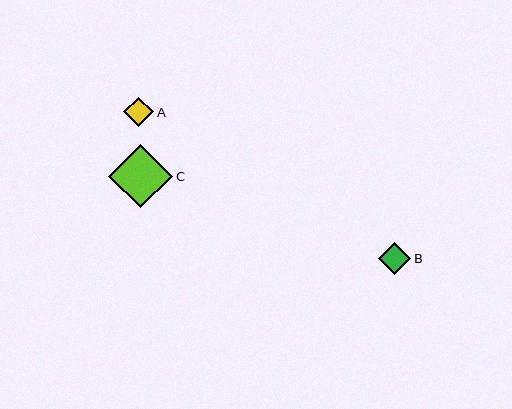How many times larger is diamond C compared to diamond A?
Diamond C is approximately 2.2 times the size of diamond A.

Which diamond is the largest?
Diamond C is the largest with a size of approximately 64 pixels.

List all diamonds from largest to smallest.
From largest to smallest: C, B, A.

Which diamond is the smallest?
Diamond A is the smallest with a size of approximately 30 pixels.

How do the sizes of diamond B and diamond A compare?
Diamond B and diamond A are approximately the same size.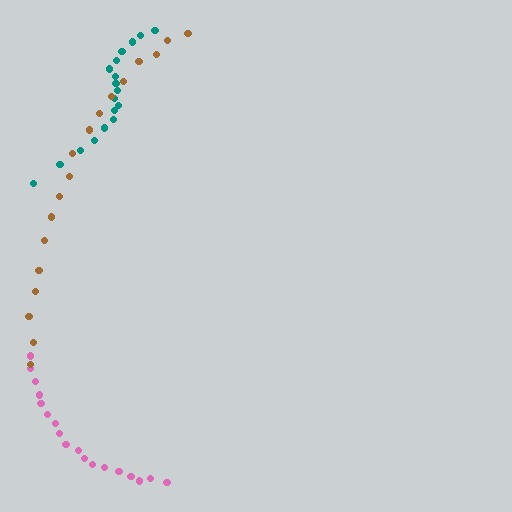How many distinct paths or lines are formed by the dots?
There are 3 distinct paths.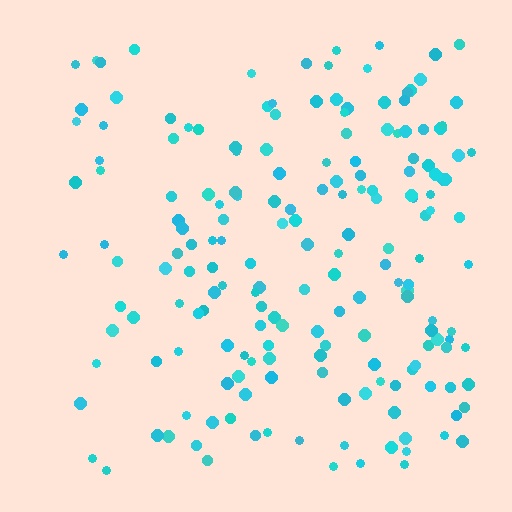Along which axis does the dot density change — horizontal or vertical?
Horizontal.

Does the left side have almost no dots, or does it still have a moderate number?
Still a moderate number, just noticeably fewer than the right.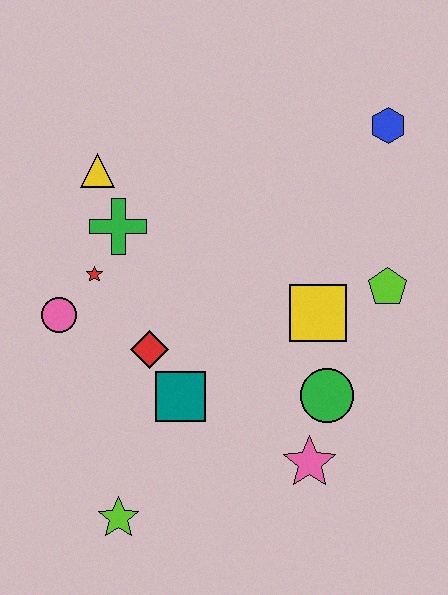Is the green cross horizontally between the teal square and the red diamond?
No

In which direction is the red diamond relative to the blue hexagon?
The red diamond is to the left of the blue hexagon.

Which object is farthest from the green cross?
The pink star is farthest from the green cross.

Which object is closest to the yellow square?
The lime pentagon is closest to the yellow square.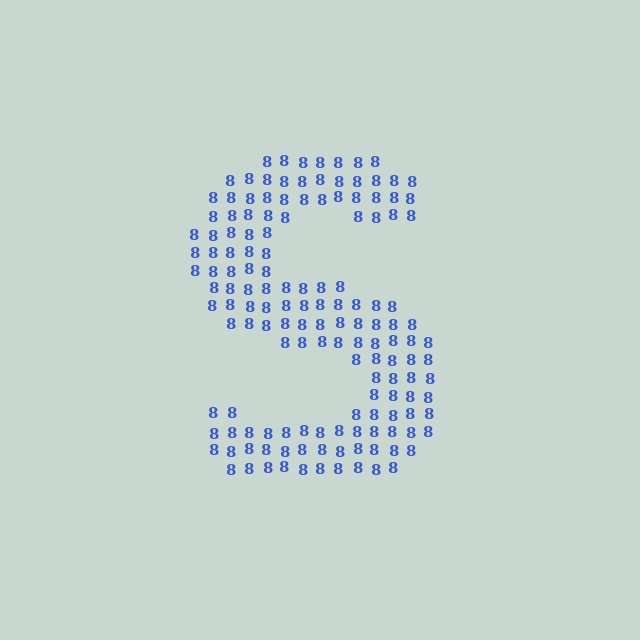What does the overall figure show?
The overall figure shows the letter S.